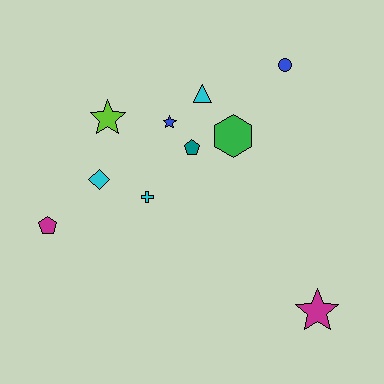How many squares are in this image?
There are no squares.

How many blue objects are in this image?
There are 2 blue objects.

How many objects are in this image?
There are 10 objects.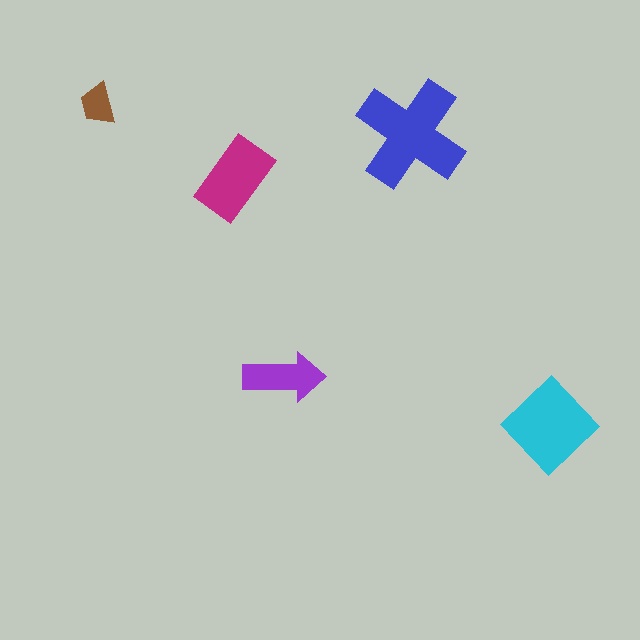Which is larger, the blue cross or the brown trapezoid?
The blue cross.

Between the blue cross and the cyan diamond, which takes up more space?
The blue cross.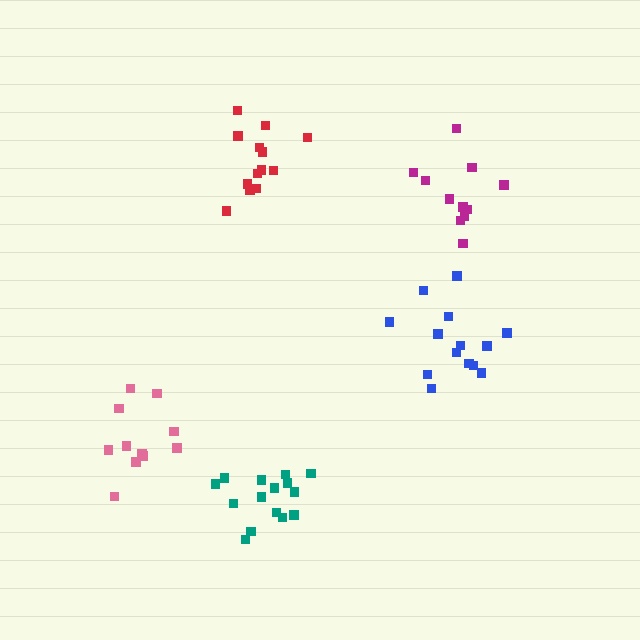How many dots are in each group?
Group 1: 15 dots, Group 2: 11 dots, Group 3: 13 dots, Group 4: 14 dots, Group 5: 11 dots (64 total).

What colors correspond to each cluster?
The clusters are colored: teal, magenta, red, blue, pink.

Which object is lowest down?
The teal cluster is bottommost.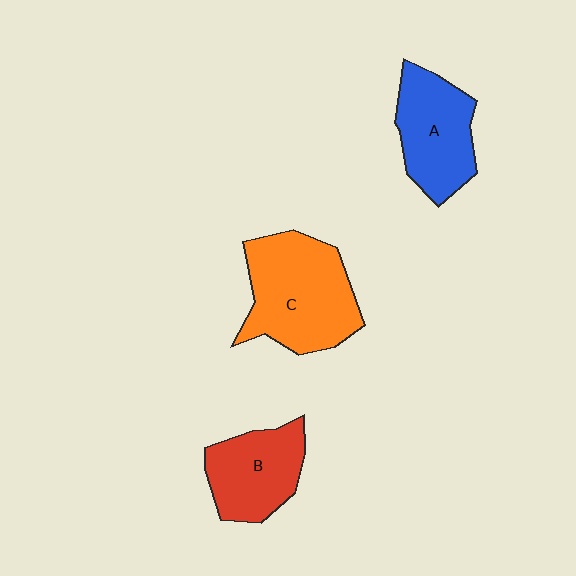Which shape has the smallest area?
Shape B (red).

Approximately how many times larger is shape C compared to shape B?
Approximately 1.5 times.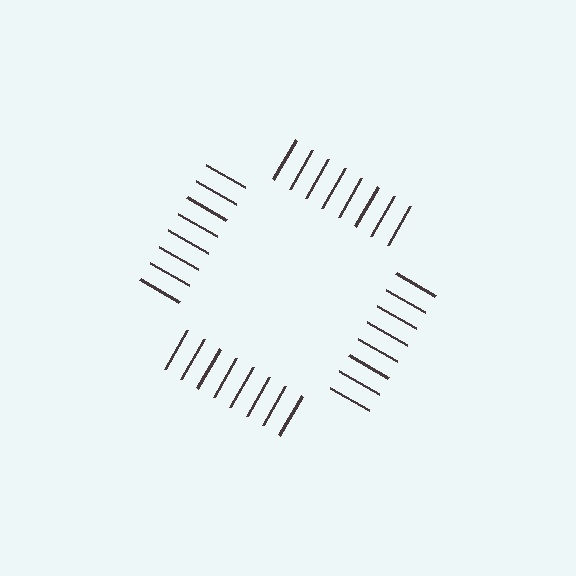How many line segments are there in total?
32 — 8 along each of the 4 edges.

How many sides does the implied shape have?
4 sides — the line-ends trace a square.